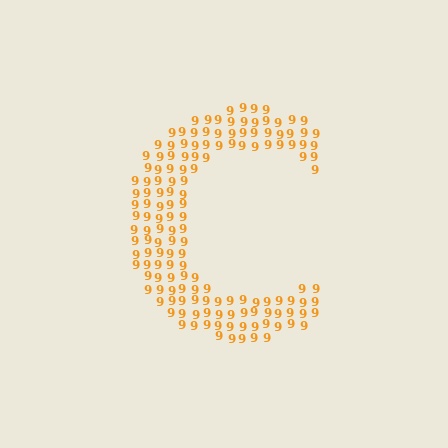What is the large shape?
The large shape is the letter C.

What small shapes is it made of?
It is made of small digit 9's.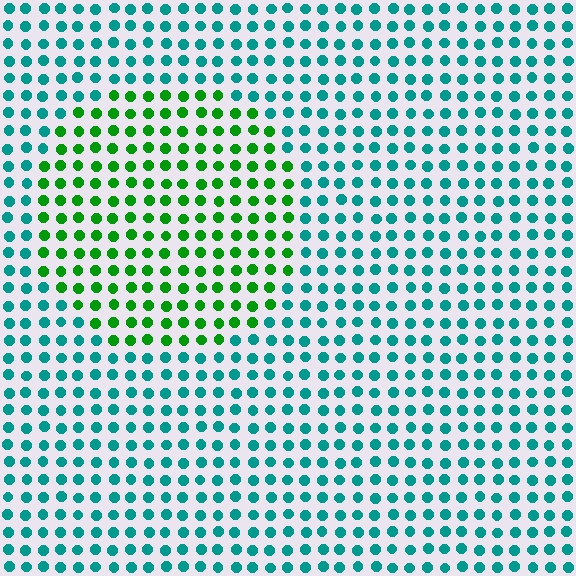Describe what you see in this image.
The image is filled with small teal elements in a uniform arrangement. A circle-shaped region is visible where the elements are tinted to a slightly different hue, forming a subtle color boundary.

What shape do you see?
I see a circle.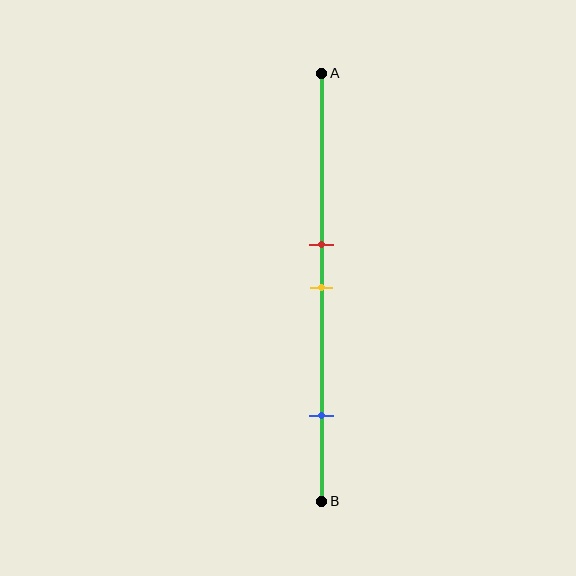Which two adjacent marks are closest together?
The red and yellow marks are the closest adjacent pair.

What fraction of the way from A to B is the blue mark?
The blue mark is approximately 80% (0.8) of the way from A to B.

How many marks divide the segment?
There are 3 marks dividing the segment.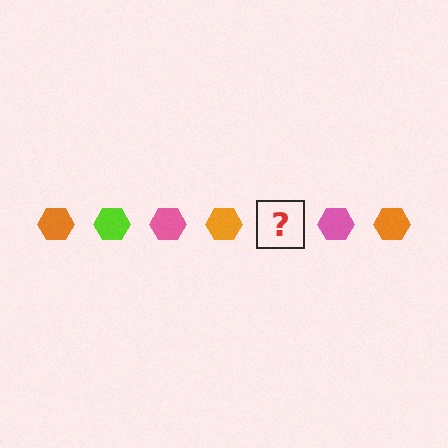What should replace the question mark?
The question mark should be replaced with a lime hexagon.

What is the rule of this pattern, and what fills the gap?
The rule is that the pattern cycles through orange, lime, pink hexagons. The gap should be filled with a lime hexagon.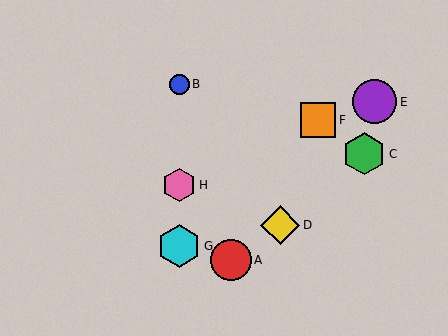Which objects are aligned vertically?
Objects B, G, H are aligned vertically.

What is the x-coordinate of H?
Object H is at x≈179.